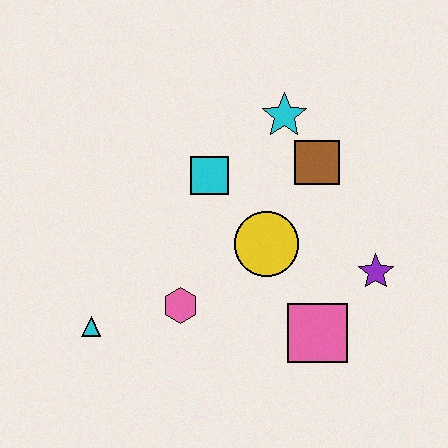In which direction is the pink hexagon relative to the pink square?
The pink hexagon is to the left of the pink square.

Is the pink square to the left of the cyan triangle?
No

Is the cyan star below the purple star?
No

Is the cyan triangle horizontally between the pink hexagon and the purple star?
No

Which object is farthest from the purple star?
The cyan triangle is farthest from the purple star.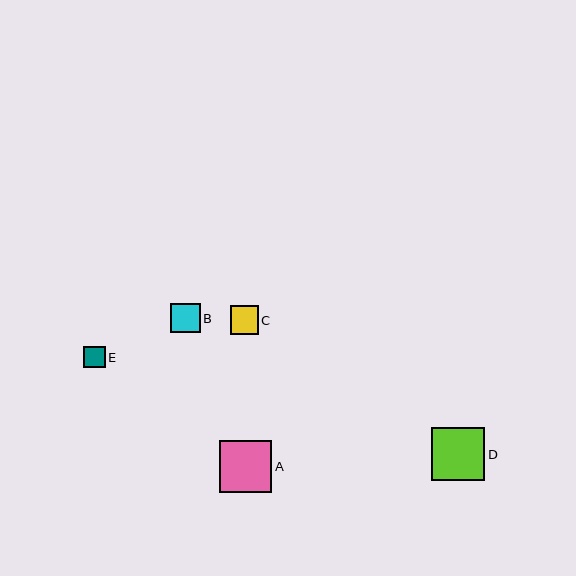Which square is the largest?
Square D is the largest with a size of approximately 53 pixels.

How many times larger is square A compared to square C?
Square A is approximately 1.8 times the size of square C.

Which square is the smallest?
Square E is the smallest with a size of approximately 21 pixels.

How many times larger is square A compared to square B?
Square A is approximately 1.8 times the size of square B.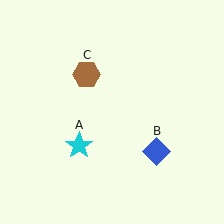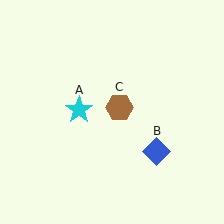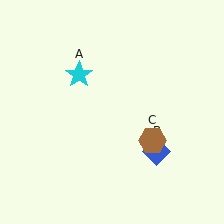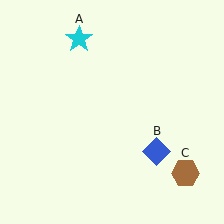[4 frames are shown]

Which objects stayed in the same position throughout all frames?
Blue diamond (object B) remained stationary.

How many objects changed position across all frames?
2 objects changed position: cyan star (object A), brown hexagon (object C).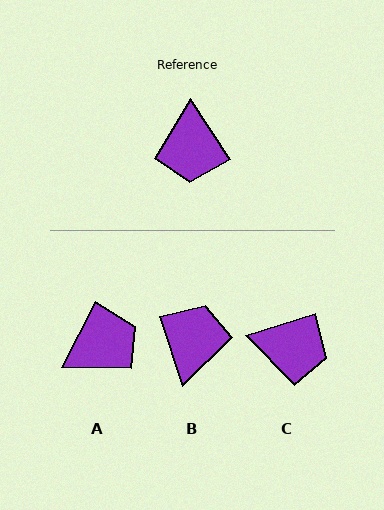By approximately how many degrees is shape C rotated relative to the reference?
Approximately 75 degrees counter-clockwise.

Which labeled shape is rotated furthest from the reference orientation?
B, about 164 degrees away.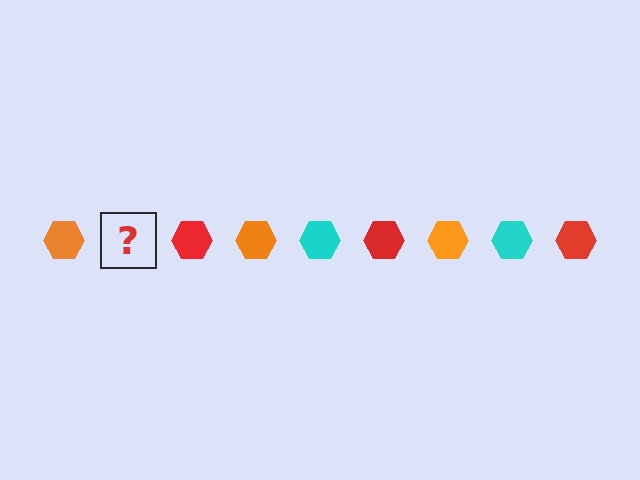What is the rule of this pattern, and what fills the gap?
The rule is that the pattern cycles through orange, cyan, red hexagons. The gap should be filled with a cyan hexagon.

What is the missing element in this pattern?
The missing element is a cyan hexagon.